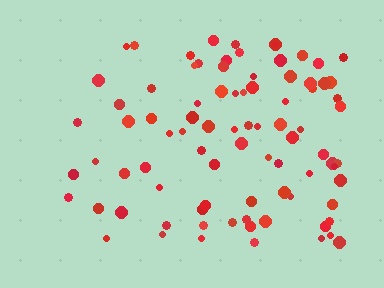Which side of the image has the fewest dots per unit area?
The left.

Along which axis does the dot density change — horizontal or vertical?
Horizontal.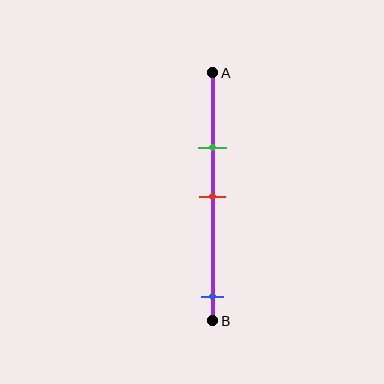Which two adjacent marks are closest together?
The green and red marks are the closest adjacent pair.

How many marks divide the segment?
There are 3 marks dividing the segment.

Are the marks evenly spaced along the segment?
No, the marks are not evenly spaced.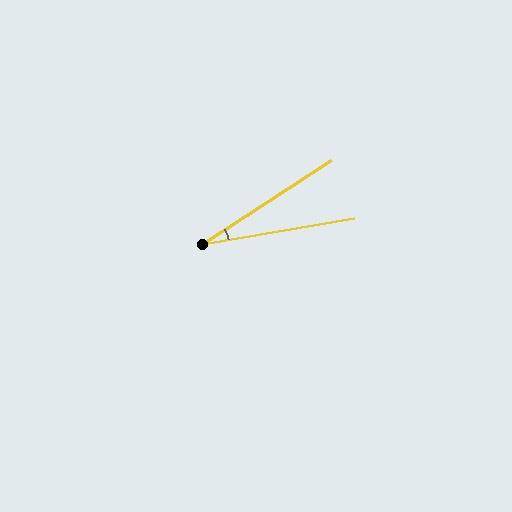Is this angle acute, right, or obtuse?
It is acute.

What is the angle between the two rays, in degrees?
Approximately 24 degrees.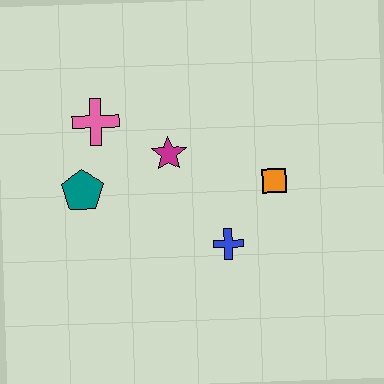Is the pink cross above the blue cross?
Yes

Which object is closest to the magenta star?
The pink cross is closest to the magenta star.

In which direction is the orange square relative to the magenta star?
The orange square is to the right of the magenta star.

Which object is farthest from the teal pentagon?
The orange square is farthest from the teal pentagon.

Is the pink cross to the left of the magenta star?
Yes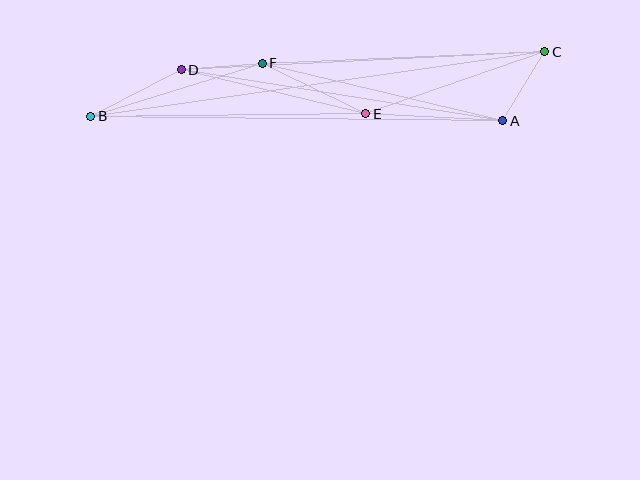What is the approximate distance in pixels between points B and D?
The distance between B and D is approximately 102 pixels.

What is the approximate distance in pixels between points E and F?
The distance between E and F is approximately 115 pixels.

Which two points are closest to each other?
Points A and C are closest to each other.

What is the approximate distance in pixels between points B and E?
The distance between B and E is approximately 275 pixels.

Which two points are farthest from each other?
Points B and C are farthest from each other.